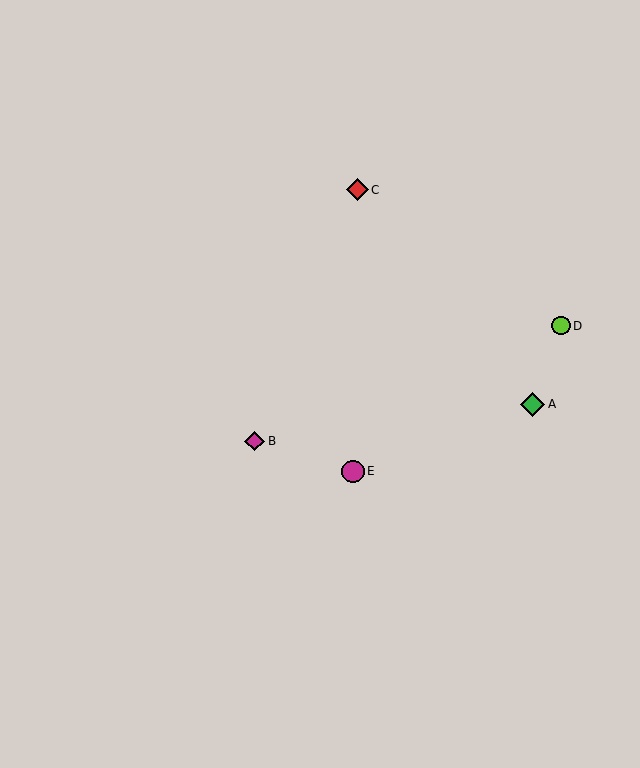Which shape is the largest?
The green diamond (labeled A) is the largest.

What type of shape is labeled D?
Shape D is a lime circle.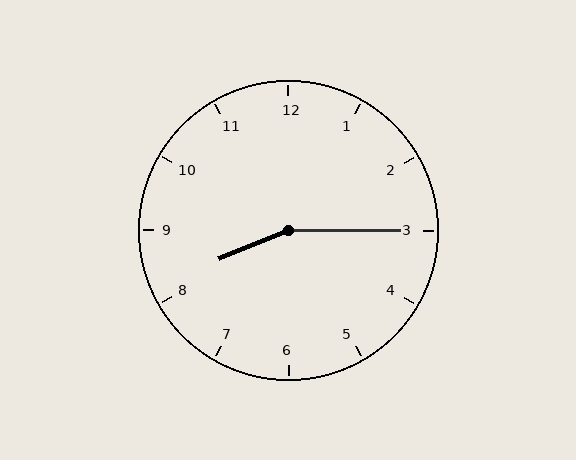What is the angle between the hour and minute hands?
Approximately 158 degrees.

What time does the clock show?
8:15.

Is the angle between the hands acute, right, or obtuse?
It is obtuse.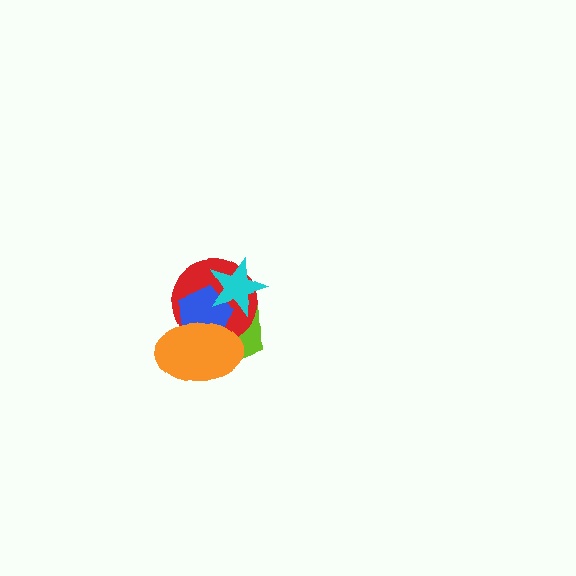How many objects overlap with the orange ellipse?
3 objects overlap with the orange ellipse.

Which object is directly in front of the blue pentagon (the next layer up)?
The cyan star is directly in front of the blue pentagon.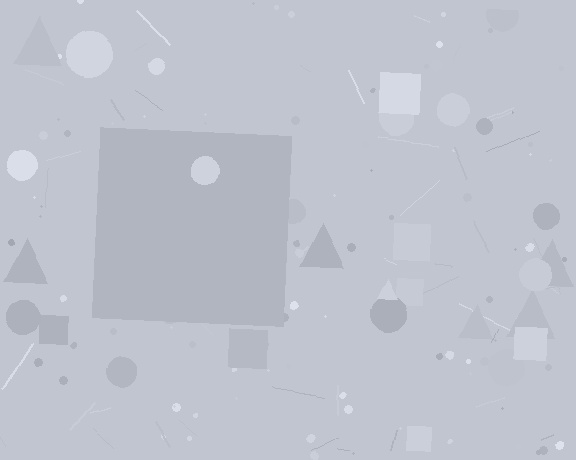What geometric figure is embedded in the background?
A square is embedded in the background.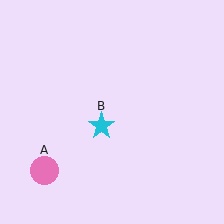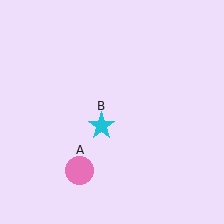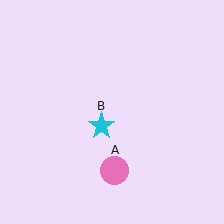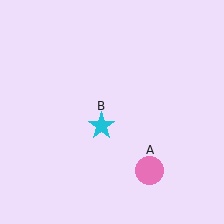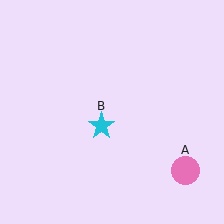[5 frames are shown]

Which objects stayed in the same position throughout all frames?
Cyan star (object B) remained stationary.